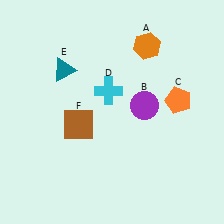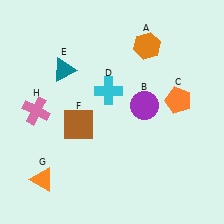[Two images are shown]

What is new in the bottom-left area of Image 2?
An orange triangle (G) was added in the bottom-left area of Image 2.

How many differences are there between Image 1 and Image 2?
There are 2 differences between the two images.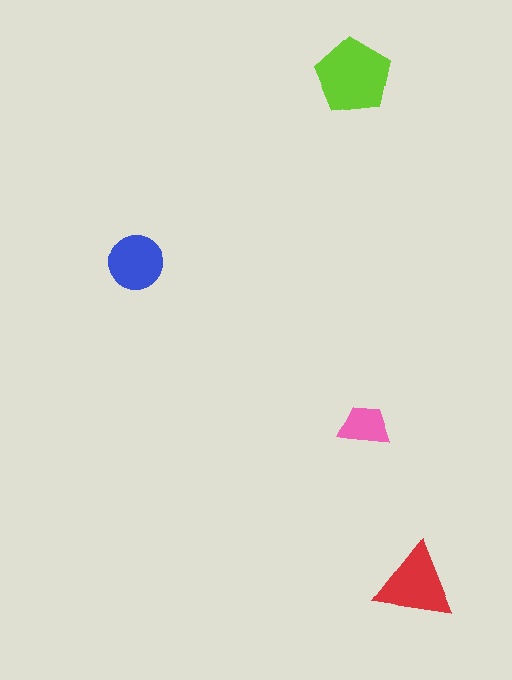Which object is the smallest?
The pink trapezoid.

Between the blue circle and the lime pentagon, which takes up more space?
The lime pentagon.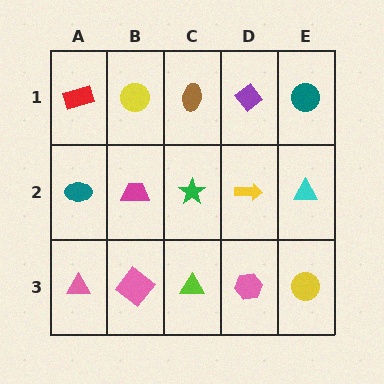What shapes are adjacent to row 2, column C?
A brown ellipse (row 1, column C), a lime triangle (row 3, column C), a magenta trapezoid (row 2, column B), a yellow arrow (row 2, column D).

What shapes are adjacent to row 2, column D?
A purple diamond (row 1, column D), a pink hexagon (row 3, column D), a green star (row 2, column C), a cyan triangle (row 2, column E).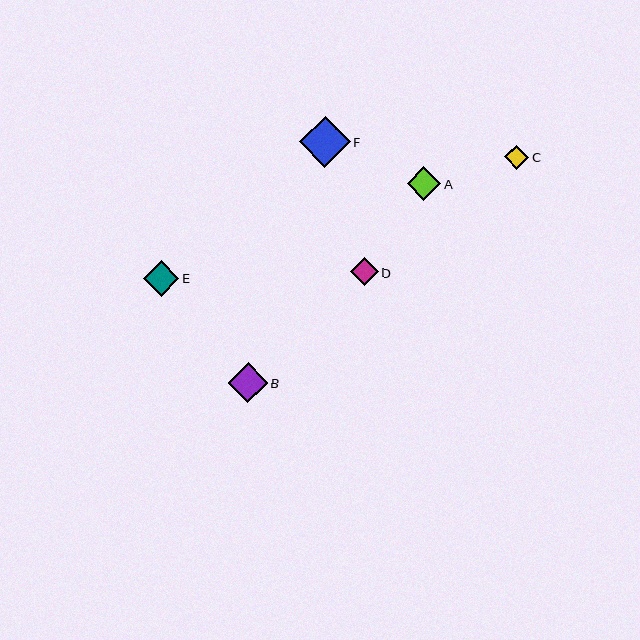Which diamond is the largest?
Diamond F is the largest with a size of approximately 51 pixels.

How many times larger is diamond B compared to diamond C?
Diamond B is approximately 1.7 times the size of diamond C.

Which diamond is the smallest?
Diamond C is the smallest with a size of approximately 24 pixels.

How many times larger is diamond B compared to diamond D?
Diamond B is approximately 1.5 times the size of diamond D.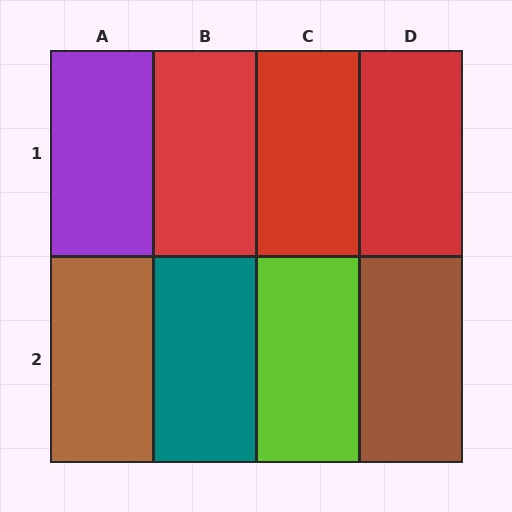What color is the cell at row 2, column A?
Brown.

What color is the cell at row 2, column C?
Lime.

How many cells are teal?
1 cell is teal.